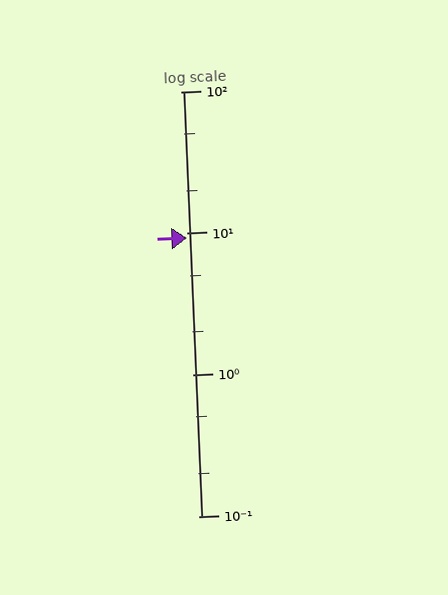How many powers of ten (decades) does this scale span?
The scale spans 3 decades, from 0.1 to 100.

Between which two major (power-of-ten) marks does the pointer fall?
The pointer is between 1 and 10.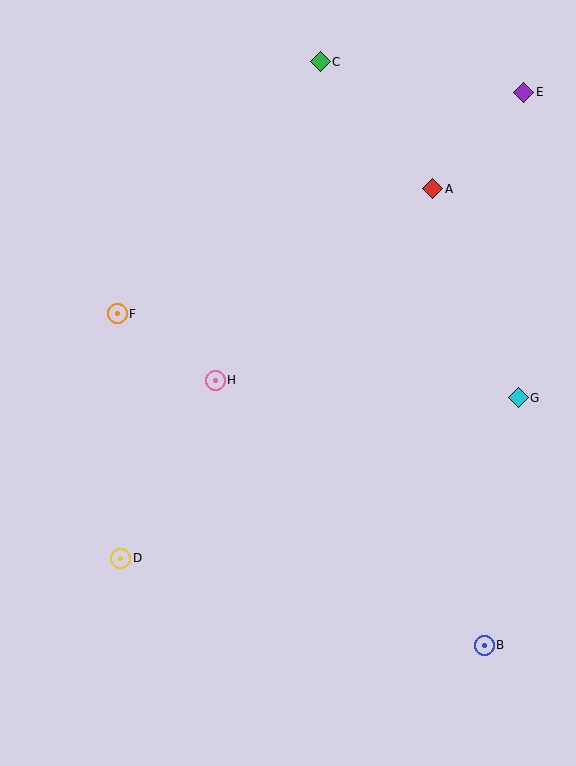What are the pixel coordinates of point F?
Point F is at (117, 314).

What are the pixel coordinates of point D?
Point D is at (121, 558).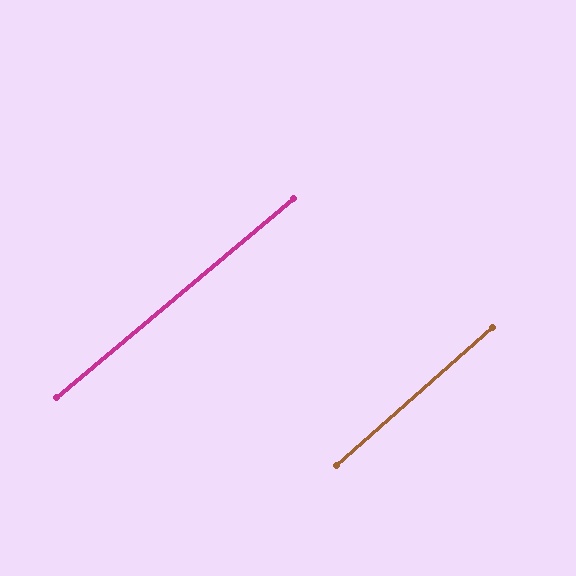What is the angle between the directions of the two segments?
Approximately 2 degrees.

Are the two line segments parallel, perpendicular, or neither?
Parallel — their directions differ by only 1.5°.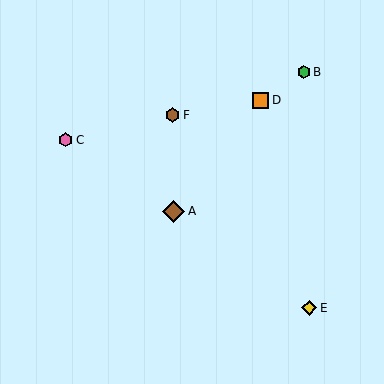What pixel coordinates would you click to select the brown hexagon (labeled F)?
Click at (172, 115) to select the brown hexagon F.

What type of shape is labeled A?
Shape A is a brown diamond.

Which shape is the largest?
The brown diamond (labeled A) is the largest.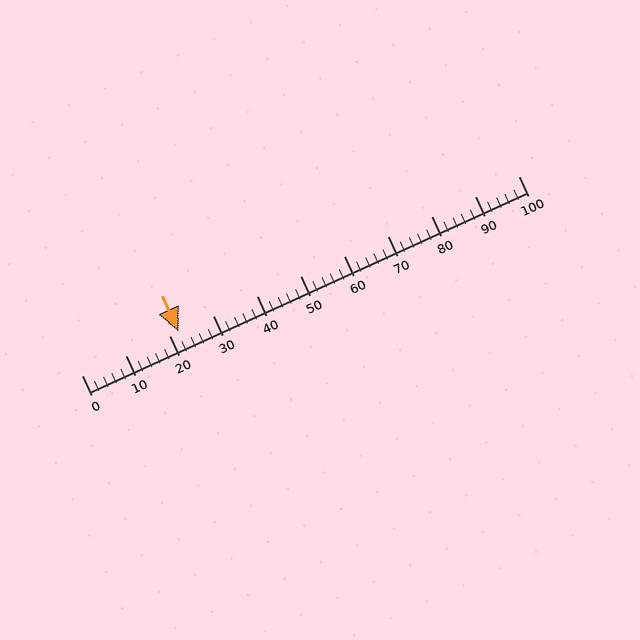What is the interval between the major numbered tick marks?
The major tick marks are spaced 10 units apart.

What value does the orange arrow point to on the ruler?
The orange arrow points to approximately 22.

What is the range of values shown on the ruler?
The ruler shows values from 0 to 100.